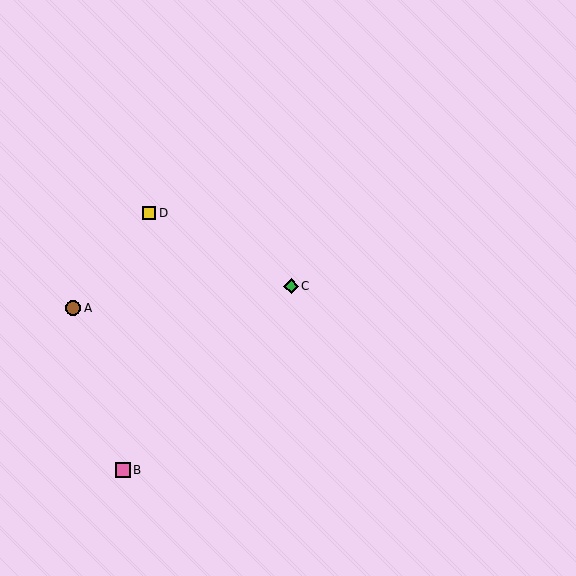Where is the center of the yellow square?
The center of the yellow square is at (149, 213).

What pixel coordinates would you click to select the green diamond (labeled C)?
Click at (291, 286) to select the green diamond C.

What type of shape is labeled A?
Shape A is a brown circle.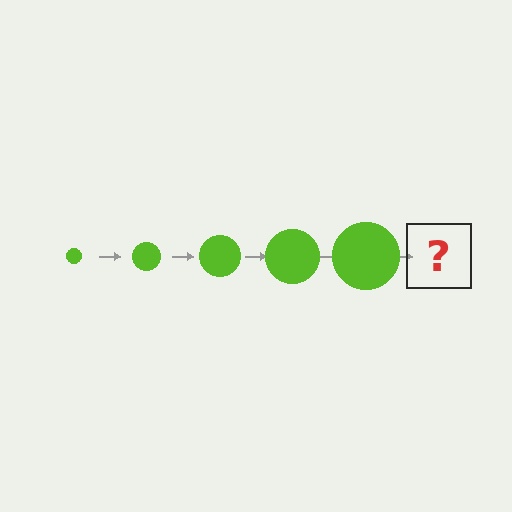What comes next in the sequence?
The next element should be a lime circle, larger than the previous one.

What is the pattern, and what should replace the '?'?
The pattern is that the circle gets progressively larger each step. The '?' should be a lime circle, larger than the previous one.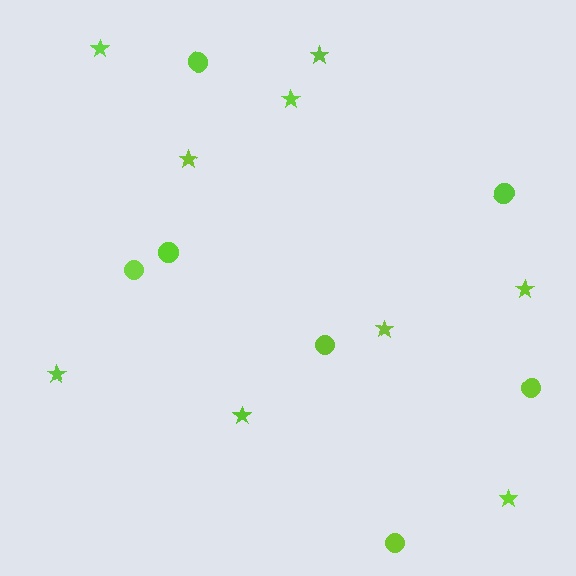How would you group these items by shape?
There are 2 groups: one group of circles (7) and one group of stars (9).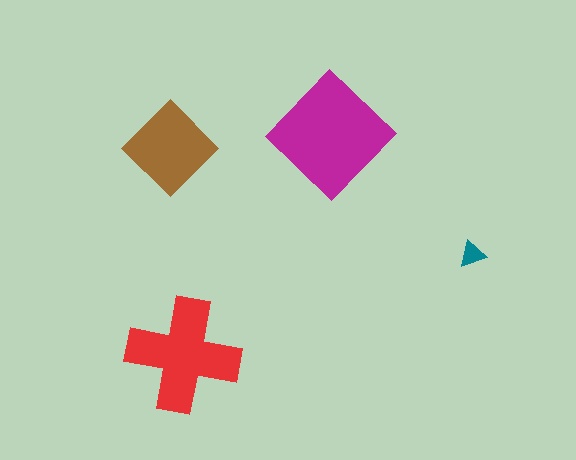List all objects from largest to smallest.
The magenta diamond, the red cross, the brown diamond, the teal triangle.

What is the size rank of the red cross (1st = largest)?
2nd.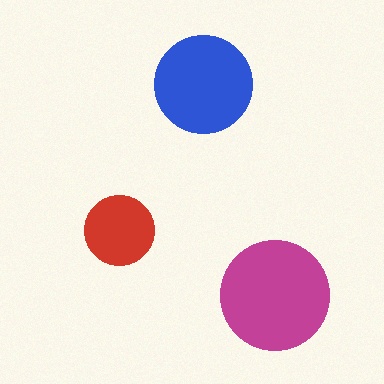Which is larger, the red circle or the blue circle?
The blue one.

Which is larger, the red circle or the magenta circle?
The magenta one.